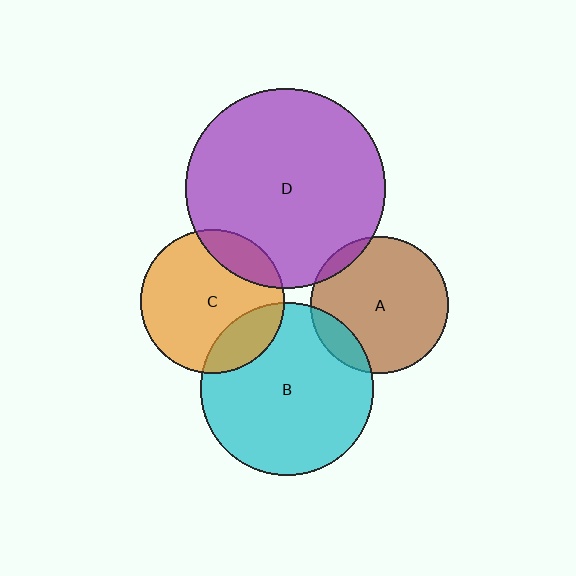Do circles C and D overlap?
Yes.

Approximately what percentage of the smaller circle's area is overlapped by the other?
Approximately 15%.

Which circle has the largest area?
Circle D (purple).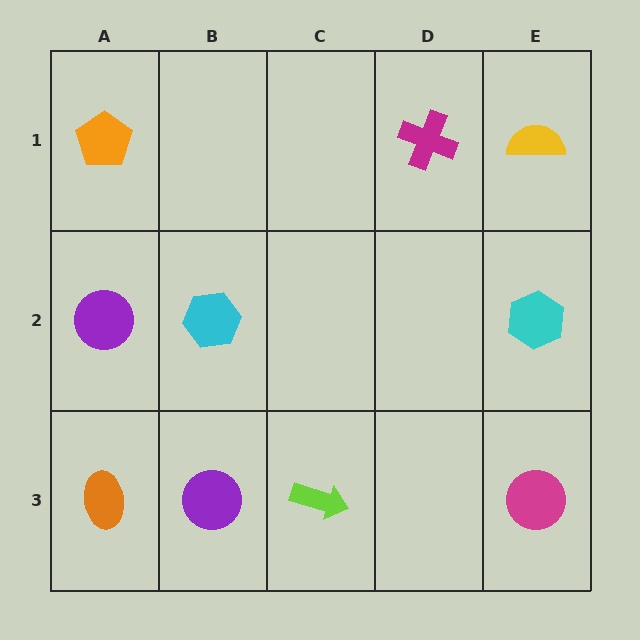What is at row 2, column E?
A cyan hexagon.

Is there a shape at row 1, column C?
No, that cell is empty.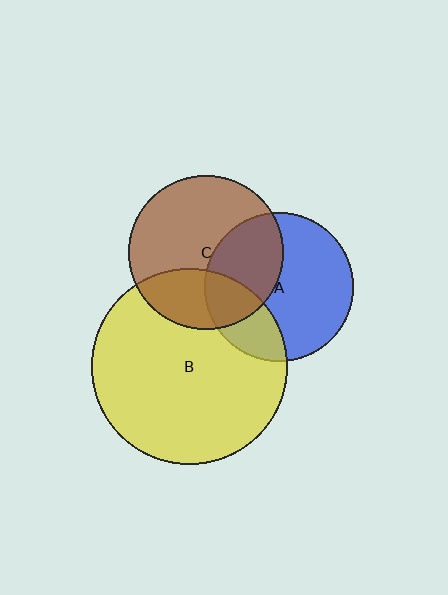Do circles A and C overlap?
Yes.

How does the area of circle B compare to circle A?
Approximately 1.7 times.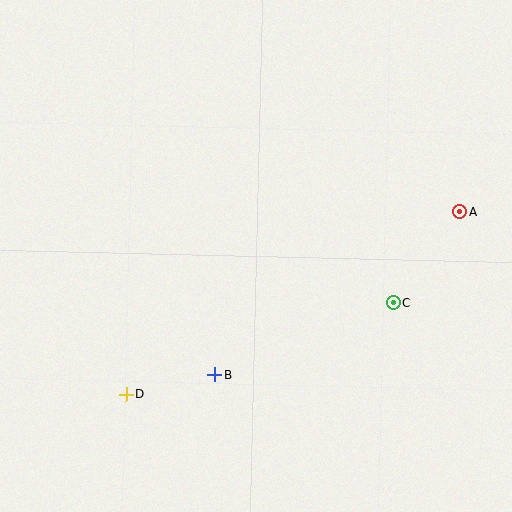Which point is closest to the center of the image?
Point B at (215, 375) is closest to the center.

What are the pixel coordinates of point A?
Point A is at (460, 212).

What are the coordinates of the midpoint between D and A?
The midpoint between D and A is at (293, 303).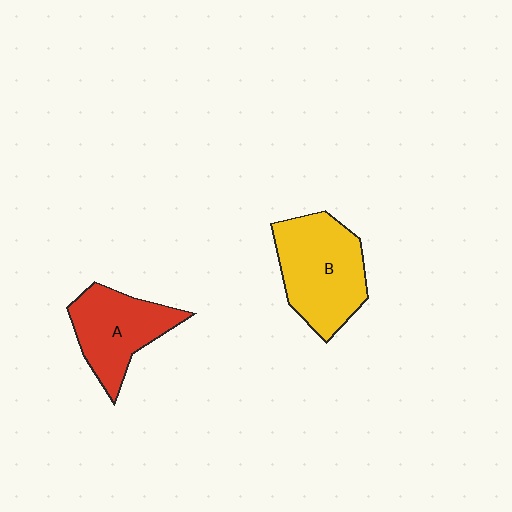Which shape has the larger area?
Shape B (yellow).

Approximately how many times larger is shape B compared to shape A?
Approximately 1.3 times.